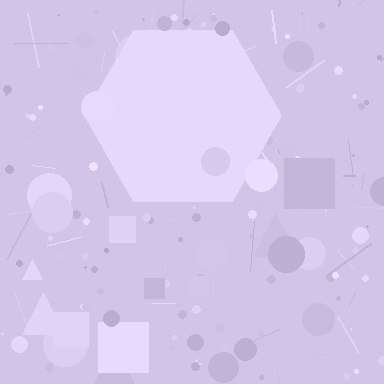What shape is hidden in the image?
A hexagon is hidden in the image.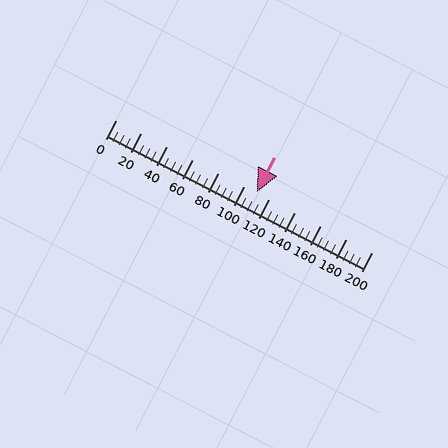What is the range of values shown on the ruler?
The ruler shows values from 0 to 200.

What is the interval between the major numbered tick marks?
The major tick marks are spaced 20 units apart.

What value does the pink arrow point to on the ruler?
The pink arrow points to approximately 110.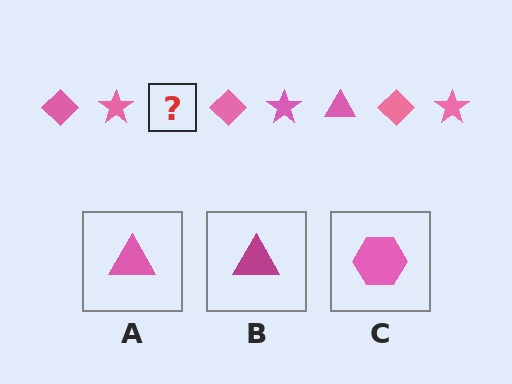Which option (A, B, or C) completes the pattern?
A.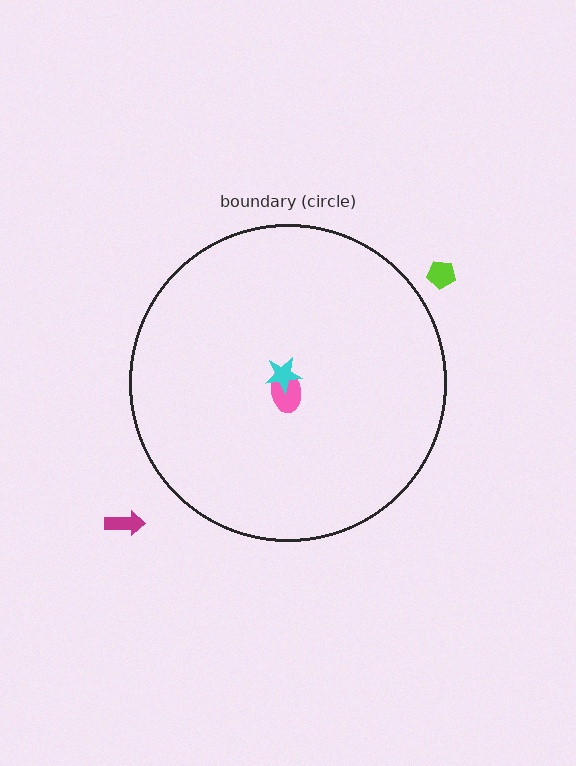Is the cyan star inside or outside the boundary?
Inside.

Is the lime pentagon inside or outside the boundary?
Outside.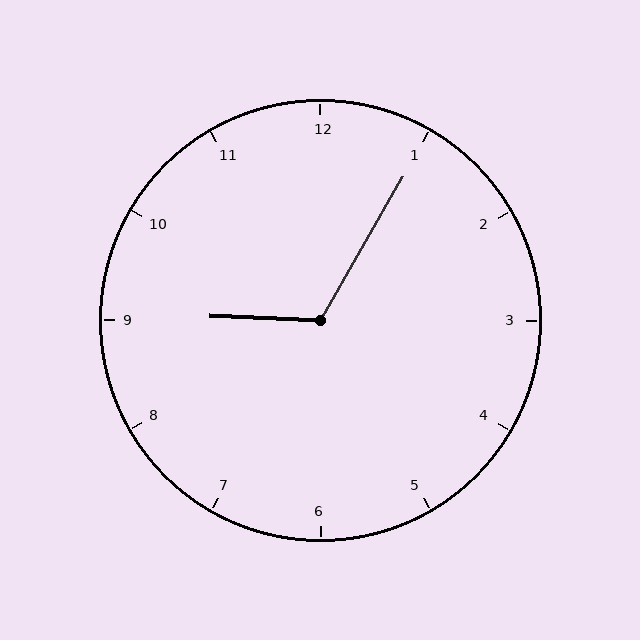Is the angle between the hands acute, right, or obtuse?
It is obtuse.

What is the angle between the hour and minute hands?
Approximately 118 degrees.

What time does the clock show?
9:05.